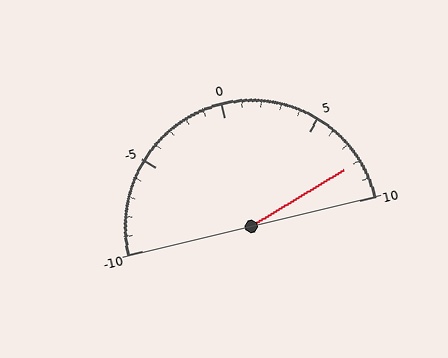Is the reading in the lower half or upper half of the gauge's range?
The reading is in the upper half of the range (-10 to 10).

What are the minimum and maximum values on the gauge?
The gauge ranges from -10 to 10.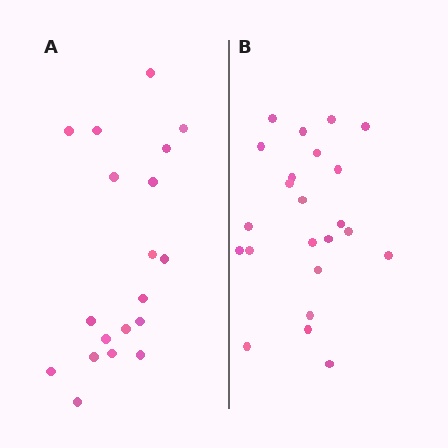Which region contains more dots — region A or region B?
Region B (the right region) has more dots.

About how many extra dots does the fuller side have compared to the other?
Region B has about 4 more dots than region A.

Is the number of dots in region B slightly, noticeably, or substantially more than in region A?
Region B has only slightly more — the two regions are fairly close. The ratio is roughly 1.2 to 1.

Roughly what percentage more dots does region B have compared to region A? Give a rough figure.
About 20% more.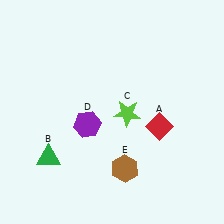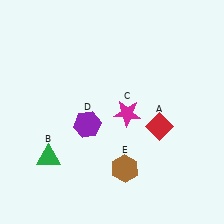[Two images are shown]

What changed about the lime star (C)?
In Image 1, C is lime. In Image 2, it changed to magenta.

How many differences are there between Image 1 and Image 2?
There is 1 difference between the two images.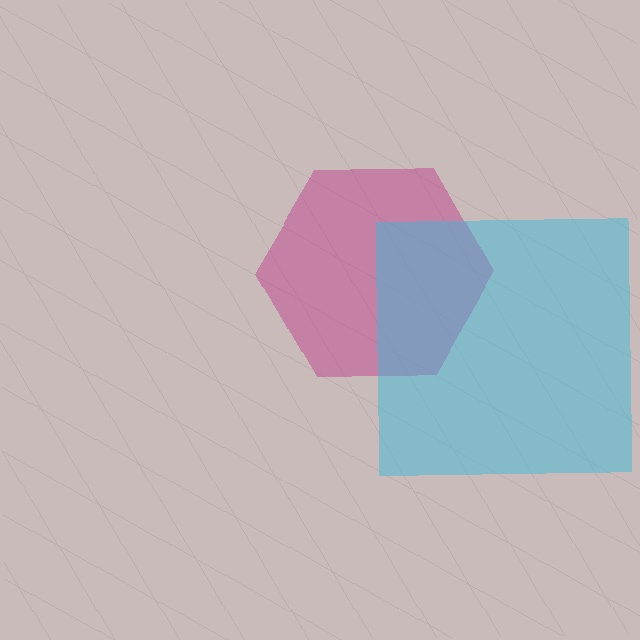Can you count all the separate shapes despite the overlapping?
Yes, there are 2 separate shapes.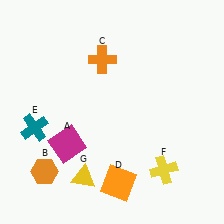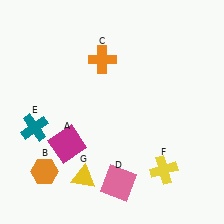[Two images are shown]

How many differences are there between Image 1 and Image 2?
There is 1 difference between the two images.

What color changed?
The square (D) changed from orange in Image 1 to pink in Image 2.